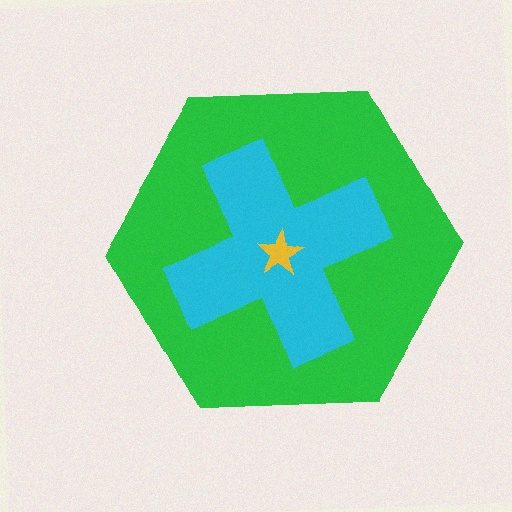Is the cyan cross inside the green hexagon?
Yes.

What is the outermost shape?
The green hexagon.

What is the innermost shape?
The yellow star.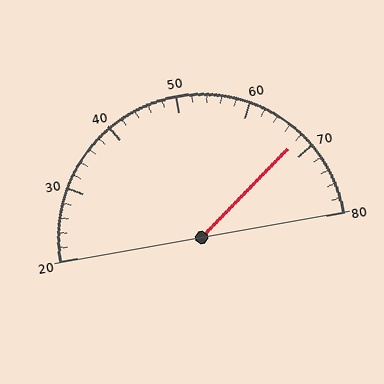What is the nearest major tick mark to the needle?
The nearest major tick mark is 70.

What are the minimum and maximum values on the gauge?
The gauge ranges from 20 to 80.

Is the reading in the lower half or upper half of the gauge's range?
The reading is in the upper half of the range (20 to 80).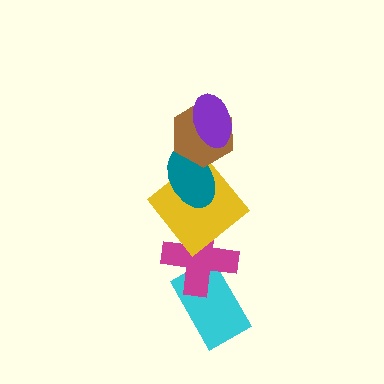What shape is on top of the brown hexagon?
The purple ellipse is on top of the brown hexagon.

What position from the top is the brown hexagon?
The brown hexagon is 2nd from the top.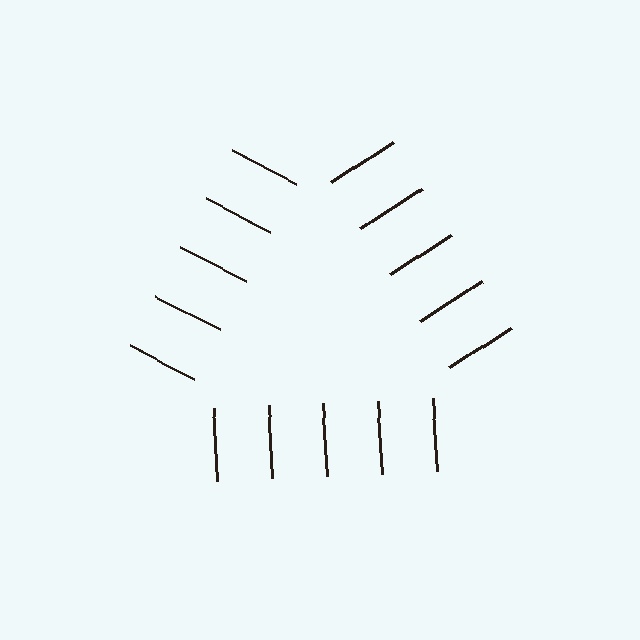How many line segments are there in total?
15 — 5 along each of the 3 edges.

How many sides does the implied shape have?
3 sides — the line-ends trace a triangle.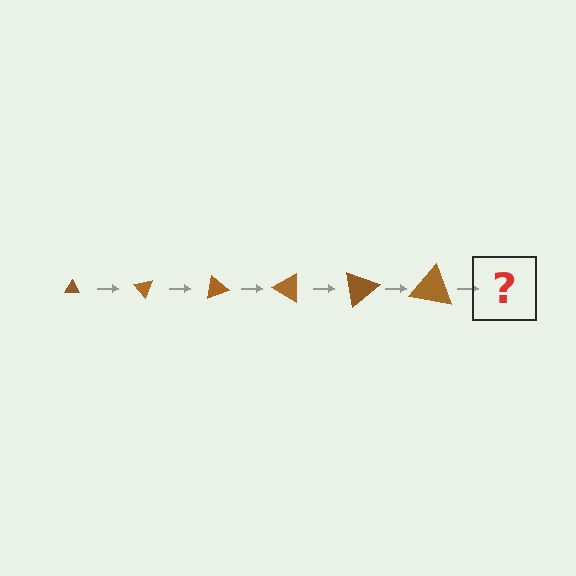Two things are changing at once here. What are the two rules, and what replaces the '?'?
The two rules are that the triangle grows larger each step and it rotates 50 degrees each step. The '?' should be a triangle, larger than the previous one and rotated 300 degrees from the start.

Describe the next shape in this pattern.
It should be a triangle, larger than the previous one and rotated 300 degrees from the start.